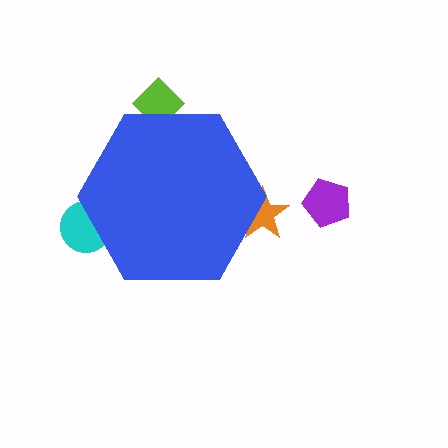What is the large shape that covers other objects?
A blue hexagon.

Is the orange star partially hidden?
Yes, the orange star is partially hidden behind the blue hexagon.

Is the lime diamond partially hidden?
Yes, the lime diamond is partially hidden behind the blue hexagon.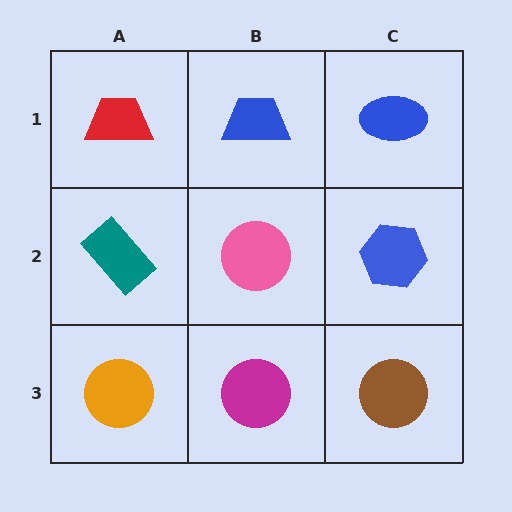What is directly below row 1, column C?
A blue hexagon.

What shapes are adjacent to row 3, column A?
A teal rectangle (row 2, column A), a magenta circle (row 3, column B).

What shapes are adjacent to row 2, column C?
A blue ellipse (row 1, column C), a brown circle (row 3, column C), a pink circle (row 2, column B).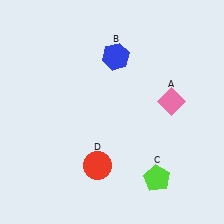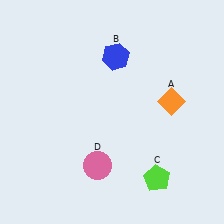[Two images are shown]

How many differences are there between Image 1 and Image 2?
There are 2 differences between the two images.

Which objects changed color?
A changed from pink to orange. D changed from red to pink.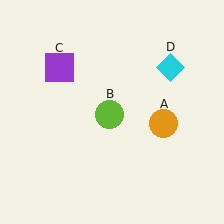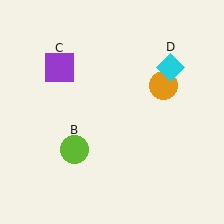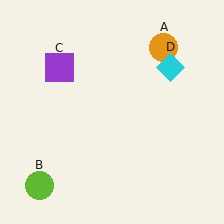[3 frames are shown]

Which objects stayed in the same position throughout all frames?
Purple square (object C) and cyan diamond (object D) remained stationary.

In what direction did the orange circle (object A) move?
The orange circle (object A) moved up.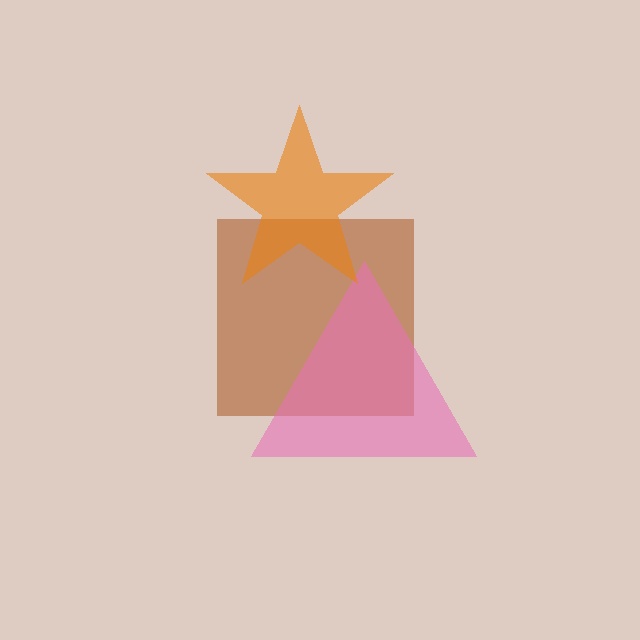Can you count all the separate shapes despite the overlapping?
Yes, there are 3 separate shapes.